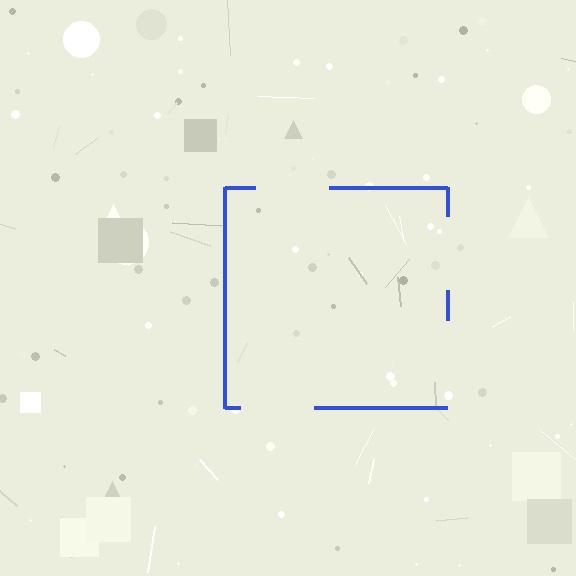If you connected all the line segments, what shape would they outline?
They would outline a square.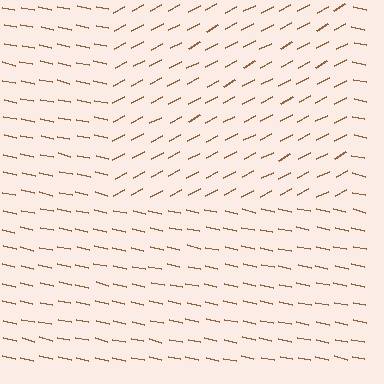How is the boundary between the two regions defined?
The boundary is defined purely by a change in line orientation (approximately 40 degrees difference). All lines are the same color and thickness.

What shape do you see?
I see a rectangle.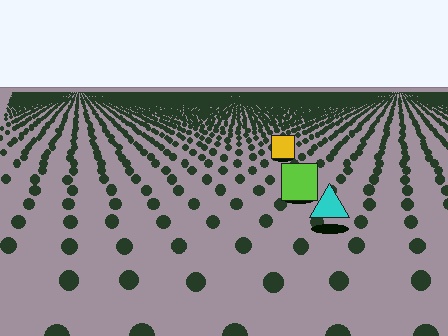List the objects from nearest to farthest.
From nearest to farthest: the cyan triangle, the lime square, the yellow square.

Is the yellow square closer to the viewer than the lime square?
No. The lime square is closer — you can tell from the texture gradient: the ground texture is coarser near it.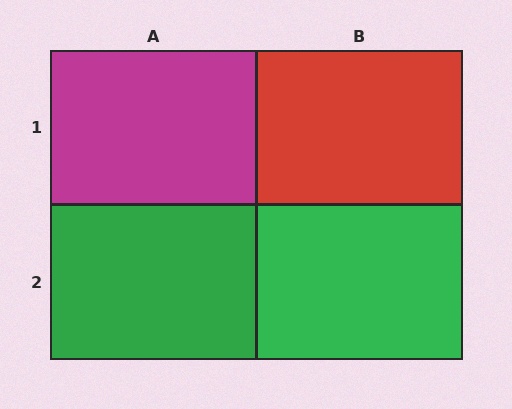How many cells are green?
2 cells are green.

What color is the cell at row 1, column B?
Red.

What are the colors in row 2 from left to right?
Green, green.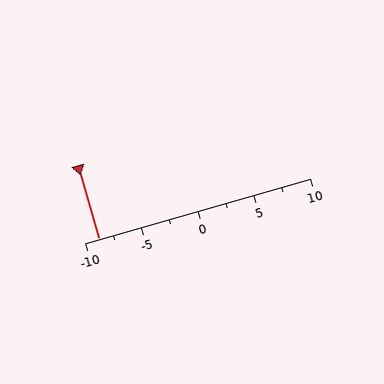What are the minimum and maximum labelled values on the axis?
The axis runs from -10 to 10.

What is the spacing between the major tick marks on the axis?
The major ticks are spaced 5 apart.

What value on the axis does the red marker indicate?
The marker indicates approximately -8.8.